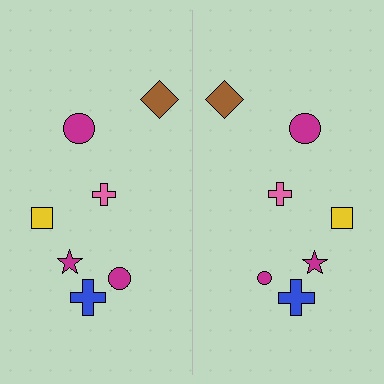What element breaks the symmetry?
The magenta circle on the right side has a different size than its mirror counterpart.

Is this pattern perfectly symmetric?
No, the pattern is not perfectly symmetric. The magenta circle on the right side has a different size than its mirror counterpart.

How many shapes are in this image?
There are 14 shapes in this image.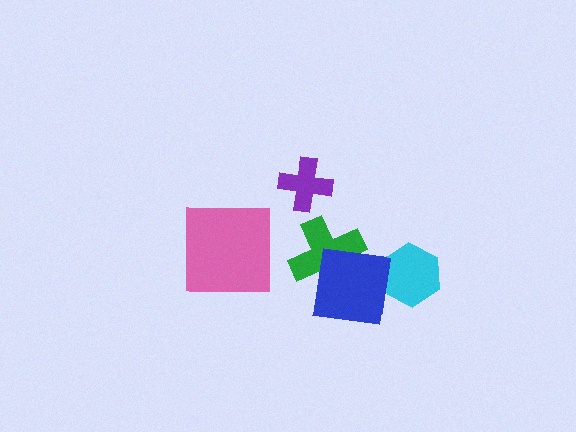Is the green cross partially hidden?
Yes, it is partially covered by another shape.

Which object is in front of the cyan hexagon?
The blue square is in front of the cyan hexagon.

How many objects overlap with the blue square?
2 objects overlap with the blue square.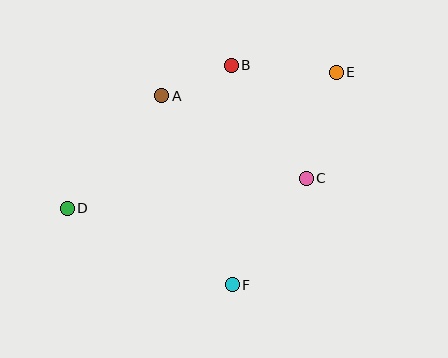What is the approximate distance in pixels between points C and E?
The distance between C and E is approximately 110 pixels.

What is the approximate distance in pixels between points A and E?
The distance between A and E is approximately 176 pixels.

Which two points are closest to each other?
Points A and B are closest to each other.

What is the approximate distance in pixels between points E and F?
The distance between E and F is approximately 236 pixels.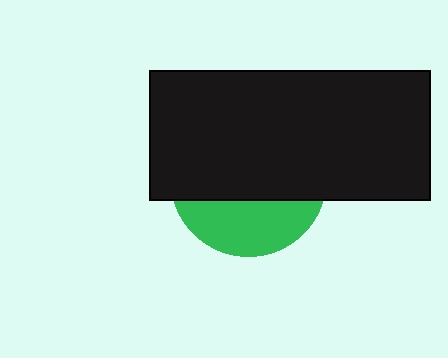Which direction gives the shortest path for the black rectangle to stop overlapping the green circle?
Moving up gives the shortest separation.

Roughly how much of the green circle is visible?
A small part of it is visible (roughly 31%).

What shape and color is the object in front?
The object in front is a black rectangle.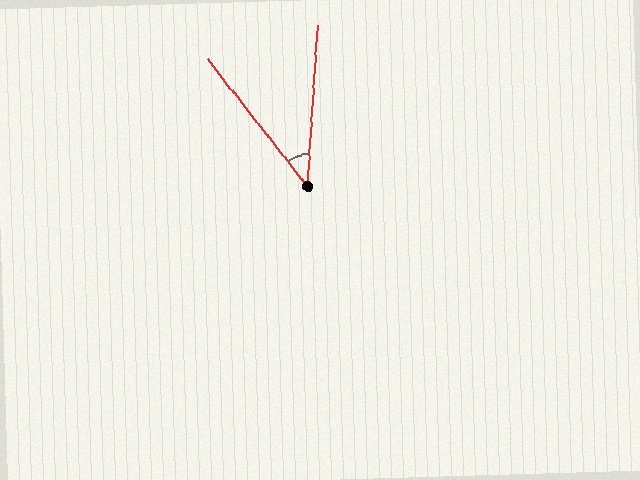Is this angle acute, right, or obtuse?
It is acute.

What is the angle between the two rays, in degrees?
Approximately 42 degrees.